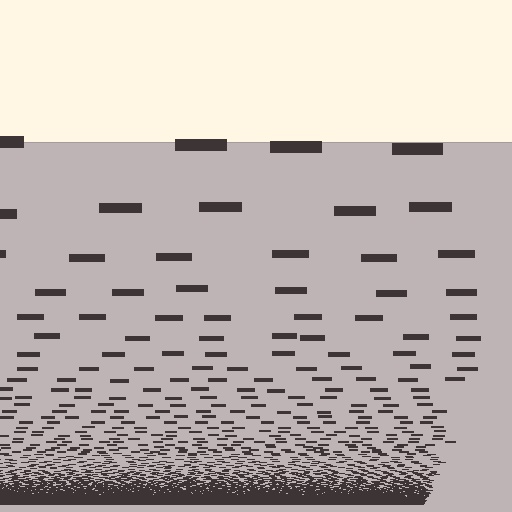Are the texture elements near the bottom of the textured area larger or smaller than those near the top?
Smaller. The gradient is inverted — elements near the bottom are smaller and denser.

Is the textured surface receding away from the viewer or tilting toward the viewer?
The surface appears to tilt toward the viewer. Texture elements get larger and sparser toward the top.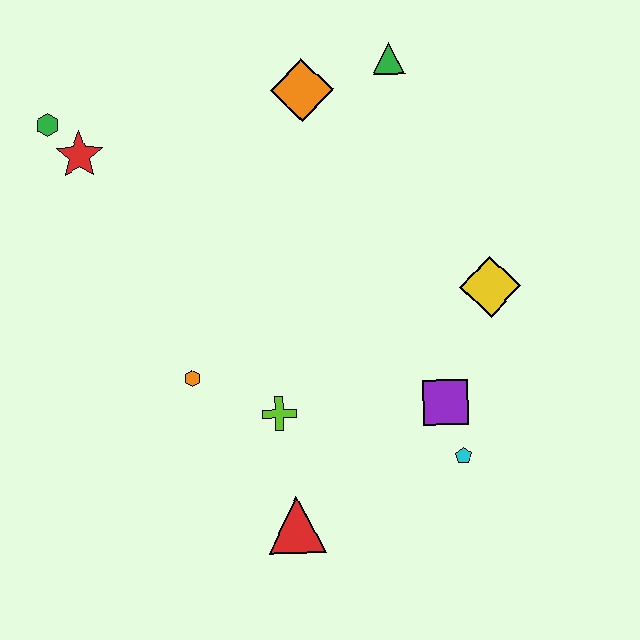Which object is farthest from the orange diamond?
The red triangle is farthest from the orange diamond.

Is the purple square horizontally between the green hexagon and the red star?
No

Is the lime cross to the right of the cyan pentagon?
No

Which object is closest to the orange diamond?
The green triangle is closest to the orange diamond.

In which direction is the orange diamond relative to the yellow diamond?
The orange diamond is above the yellow diamond.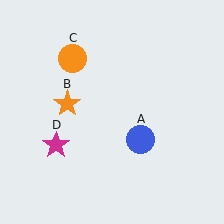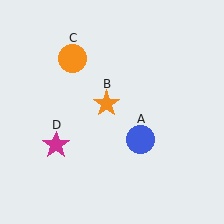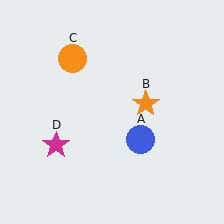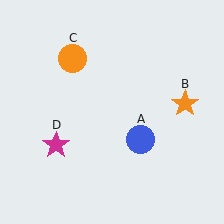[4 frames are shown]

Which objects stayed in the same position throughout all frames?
Blue circle (object A) and orange circle (object C) and magenta star (object D) remained stationary.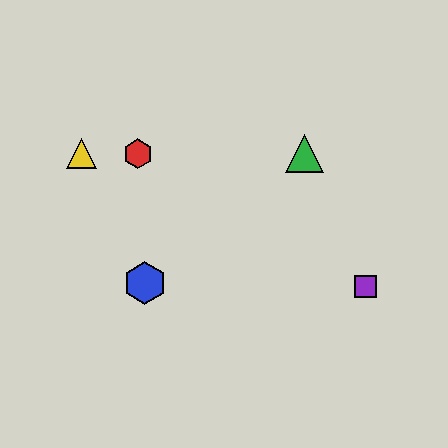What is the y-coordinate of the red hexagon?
The red hexagon is at y≈154.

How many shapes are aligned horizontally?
3 shapes (the red hexagon, the green triangle, the yellow triangle) are aligned horizontally.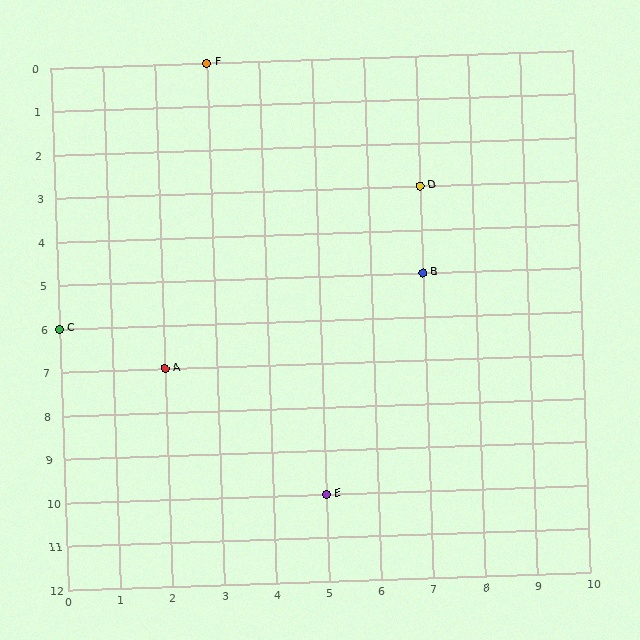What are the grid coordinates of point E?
Point E is at grid coordinates (5, 10).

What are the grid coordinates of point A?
Point A is at grid coordinates (2, 7).